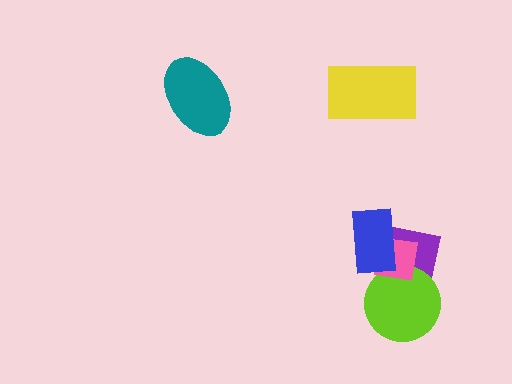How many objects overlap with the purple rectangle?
3 objects overlap with the purple rectangle.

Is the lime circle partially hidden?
Yes, it is partially covered by another shape.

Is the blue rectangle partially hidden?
No, no other shape covers it.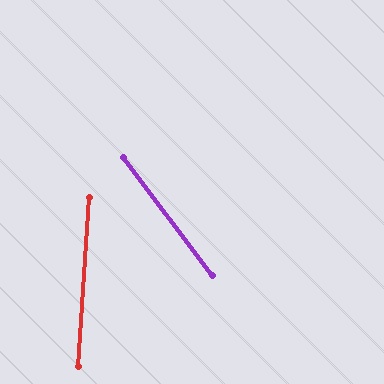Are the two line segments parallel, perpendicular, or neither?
Neither parallel nor perpendicular — they differ by about 41°.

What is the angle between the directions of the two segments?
Approximately 41 degrees.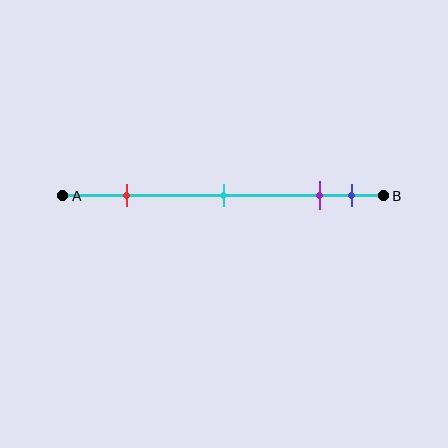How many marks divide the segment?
There are 4 marks dividing the segment.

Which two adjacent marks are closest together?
The purple and blue marks are the closest adjacent pair.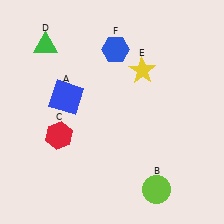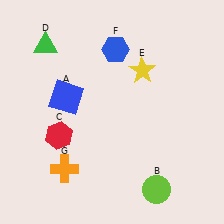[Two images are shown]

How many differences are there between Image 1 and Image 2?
There is 1 difference between the two images.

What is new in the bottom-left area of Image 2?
An orange cross (G) was added in the bottom-left area of Image 2.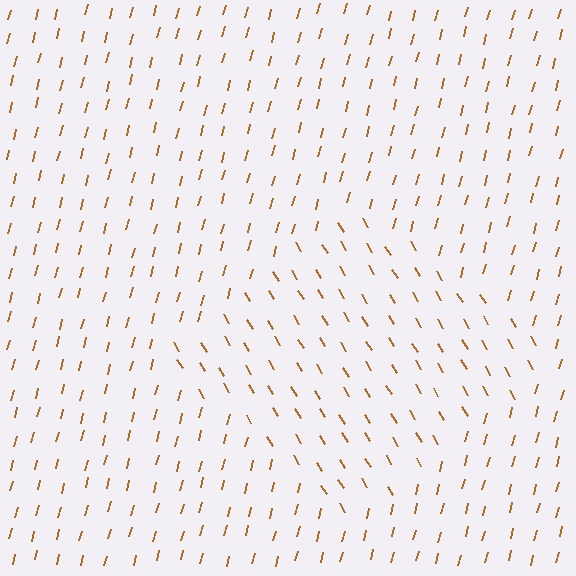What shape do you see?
I see a diamond.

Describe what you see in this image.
The image is filled with small brown line segments. A diamond region in the image has lines oriented differently from the surrounding lines, creating a visible texture boundary.